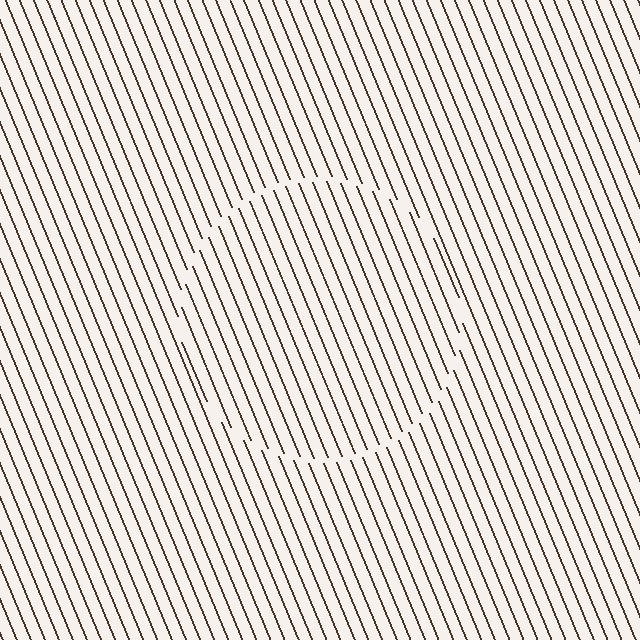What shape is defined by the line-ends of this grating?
An illusory circle. The interior of the shape contains the same grating, shifted by half a period — the contour is defined by the phase discontinuity where line-ends from the inner and outer gratings abut.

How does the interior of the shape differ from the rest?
The interior of the shape contains the same grating, shifted by half a period — the contour is defined by the phase discontinuity where line-ends from the inner and outer gratings abut.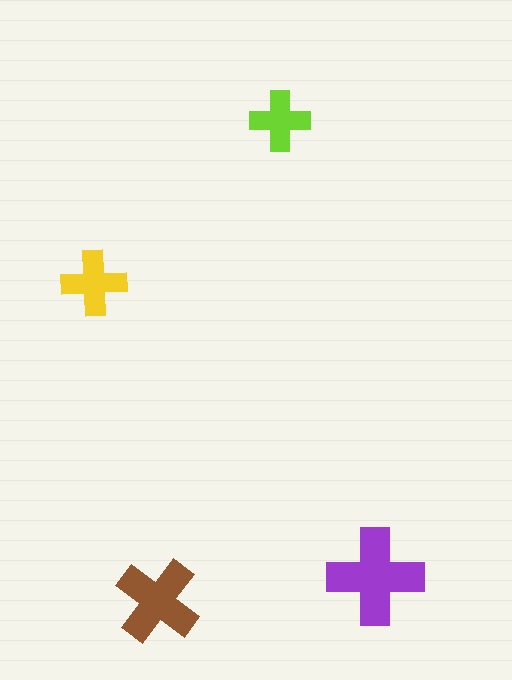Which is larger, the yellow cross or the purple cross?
The purple one.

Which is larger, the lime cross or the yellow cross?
The yellow one.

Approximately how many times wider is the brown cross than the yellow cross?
About 1.5 times wider.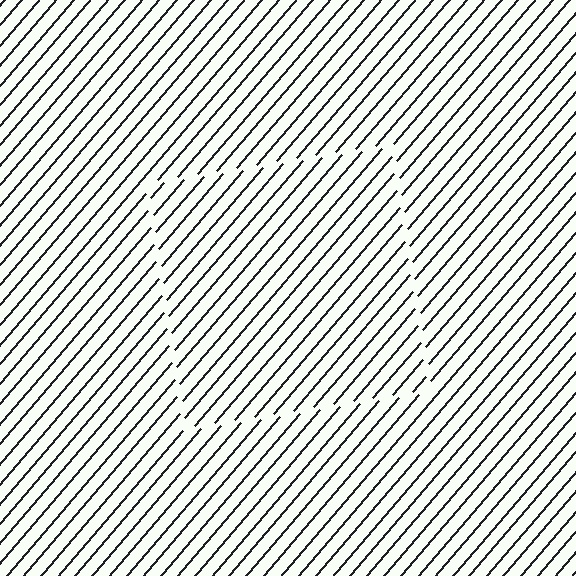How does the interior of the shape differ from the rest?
The interior of the shape contains the same grating, shifted by half a period — the contour is defined by the phase discontinuity where line-ends from the inner and outer gratings abut.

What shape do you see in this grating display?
An illusory square. The interior of the shape contains the same grating, shifted by half a period — the contour is defined by the phase discontinuity where line-ends from the inner and outer gratings abut.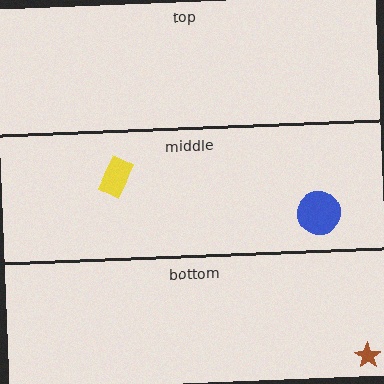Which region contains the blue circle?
The middle region.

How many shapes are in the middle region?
2.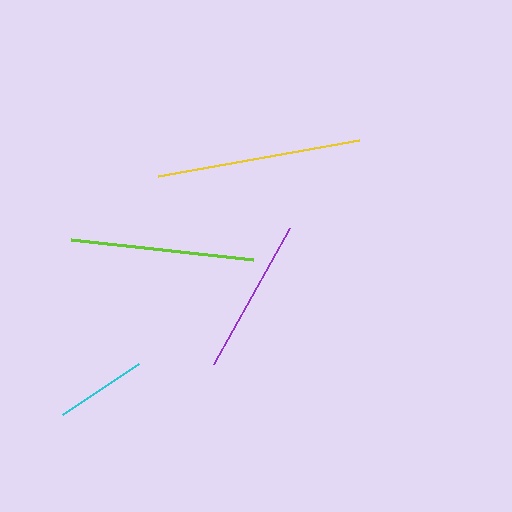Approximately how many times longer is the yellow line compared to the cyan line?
The yellow line is approximately 2.2 times the length of the cyan line.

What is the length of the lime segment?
The lime segment is approximately 183 pixels long.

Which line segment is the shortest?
The cyan line is the shortest at approximately 91 pixels.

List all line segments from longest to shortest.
From longest to shortest: yellow, lime, purple, cyan.